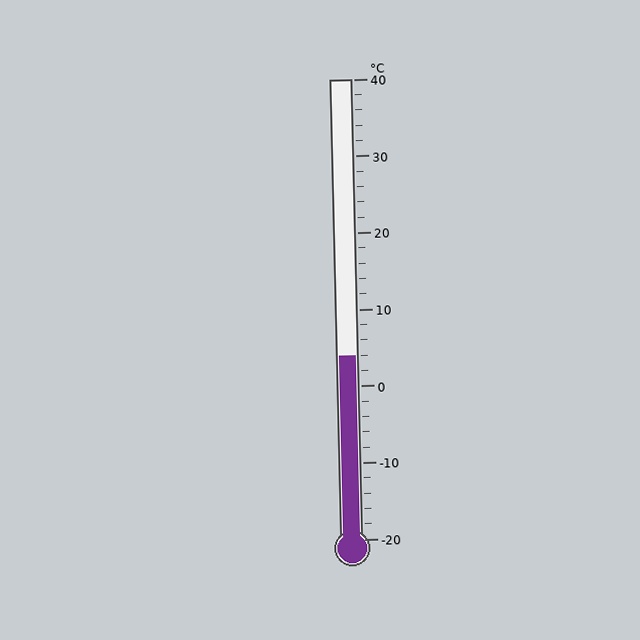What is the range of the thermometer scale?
The thermometer scale ranges from -20°C to 40°C.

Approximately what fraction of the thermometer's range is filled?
The thermometer is filled to approximately 40% of its range.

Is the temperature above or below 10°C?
The temperature is below 10°C.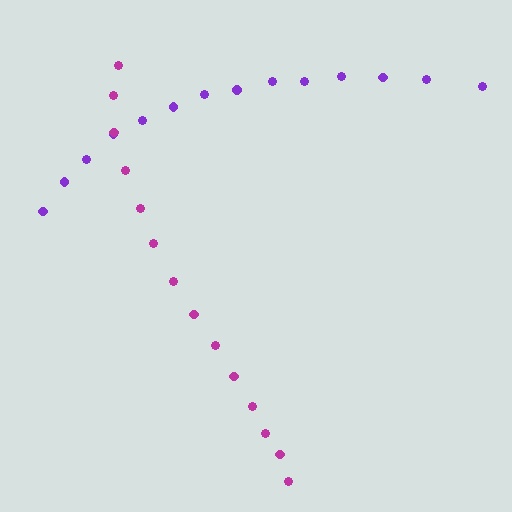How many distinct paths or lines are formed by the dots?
There are 2 distinct paths.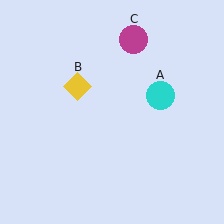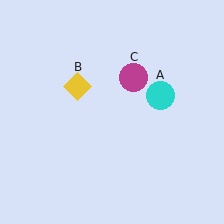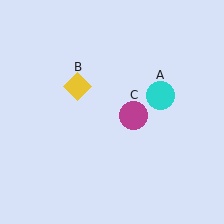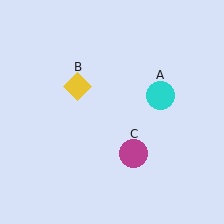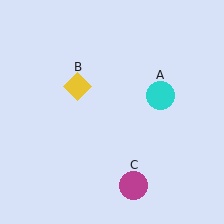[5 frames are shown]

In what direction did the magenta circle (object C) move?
The magenta circle (object C) moved down.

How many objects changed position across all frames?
1 object changed position: magenta circle (object C).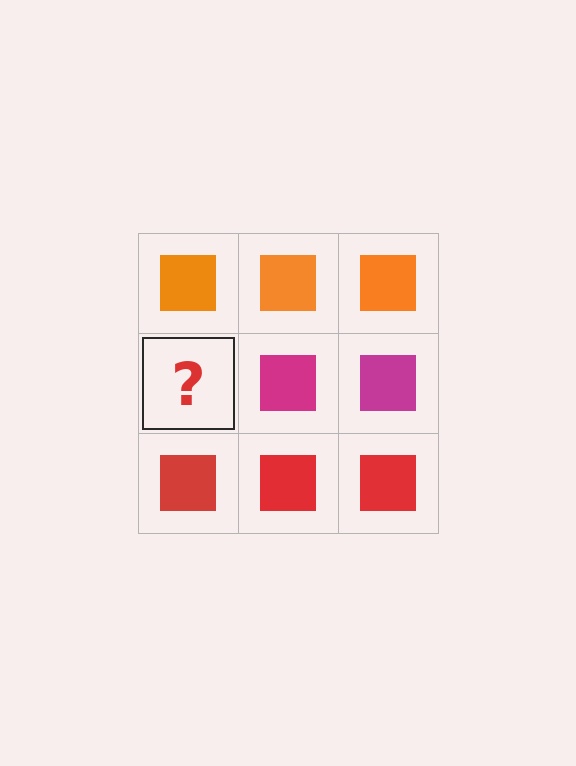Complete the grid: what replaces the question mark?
The question mark should be replaced with a magenta square.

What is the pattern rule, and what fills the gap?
The rule is that each row has a consistent color. The gap should be filled with a magenta square.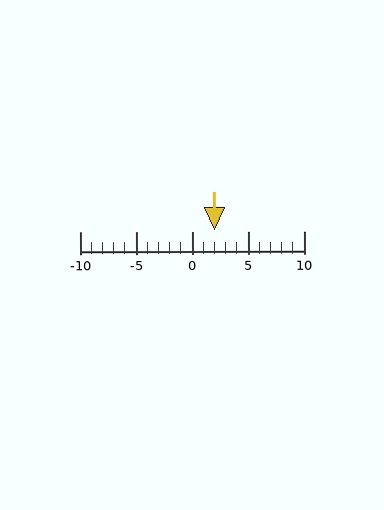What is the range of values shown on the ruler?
The ruler shows values from -10 to 10.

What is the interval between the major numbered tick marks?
The major tick marks are spaced 5 units apart.